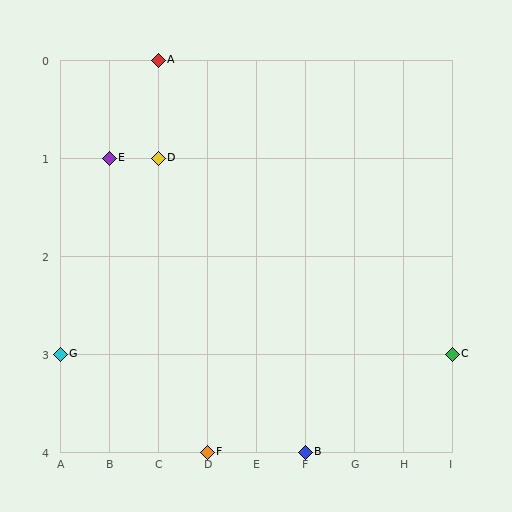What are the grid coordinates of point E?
Point E is at grid coordinates (B, 1).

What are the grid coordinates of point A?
Point A is at grid coordinates (C, 0).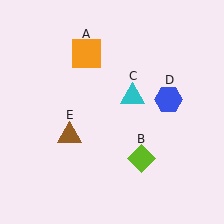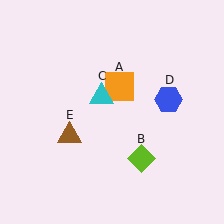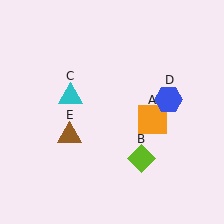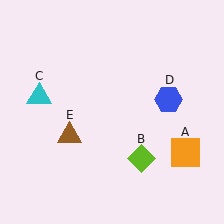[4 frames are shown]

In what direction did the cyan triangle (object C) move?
The cyan triangle (object C) moved left.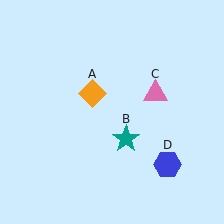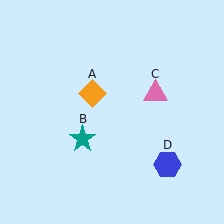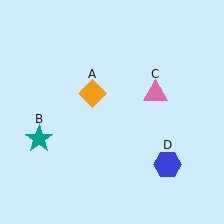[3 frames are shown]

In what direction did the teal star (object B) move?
The teal star (object B) moved left.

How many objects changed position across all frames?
1 object changed position: teal star (object B).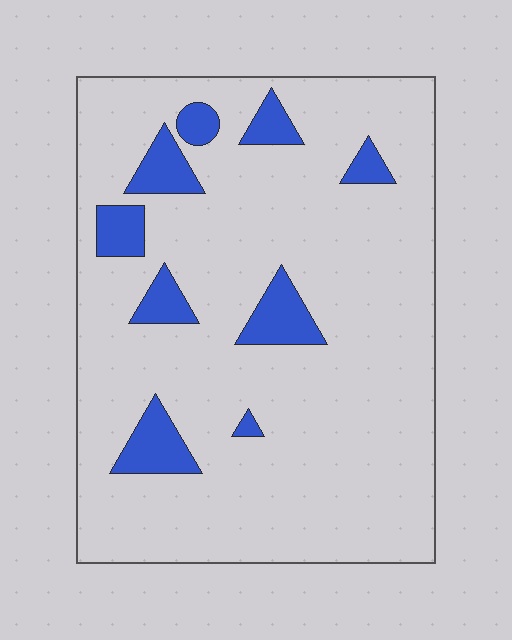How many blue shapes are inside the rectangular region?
9.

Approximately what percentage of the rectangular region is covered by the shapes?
Approximately 10%.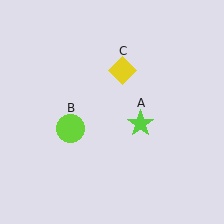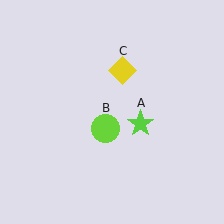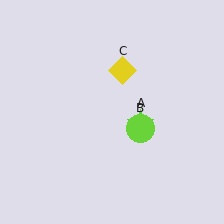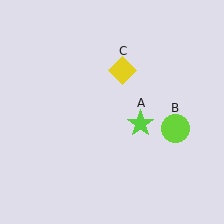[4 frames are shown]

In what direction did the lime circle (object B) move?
The lime circle (object B) moved right.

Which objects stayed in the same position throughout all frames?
Lime star (object A) and yellow diamond (object C) remained stationary.